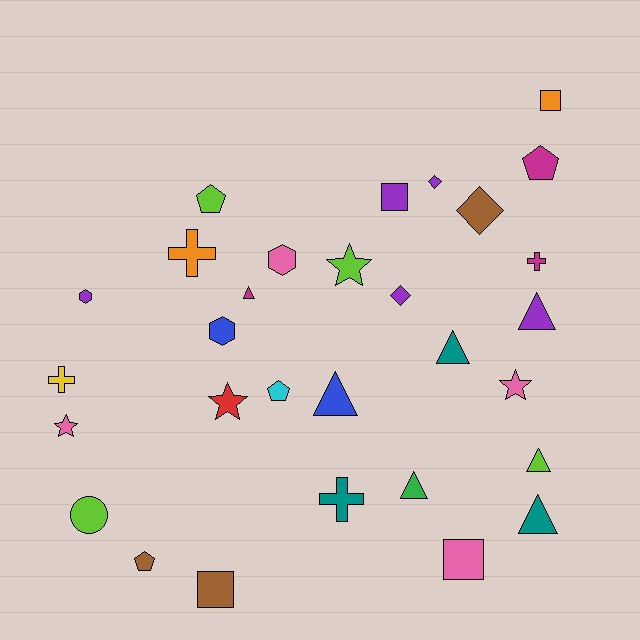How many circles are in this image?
There is 1 circle.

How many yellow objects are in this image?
There is 1 yellow object.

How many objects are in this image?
There are 30 objects.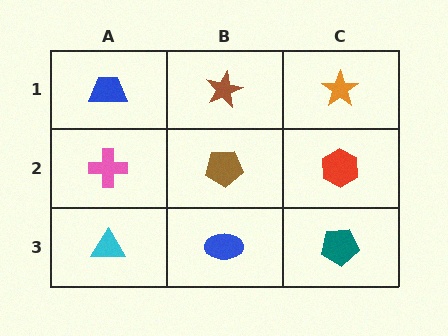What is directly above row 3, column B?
A brown pentagon.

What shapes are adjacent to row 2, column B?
A brown star (row 1, column B), a blue ellipse (row 3, column B), a pink cross (row 2, column A), a red hexagon (row 2, column C).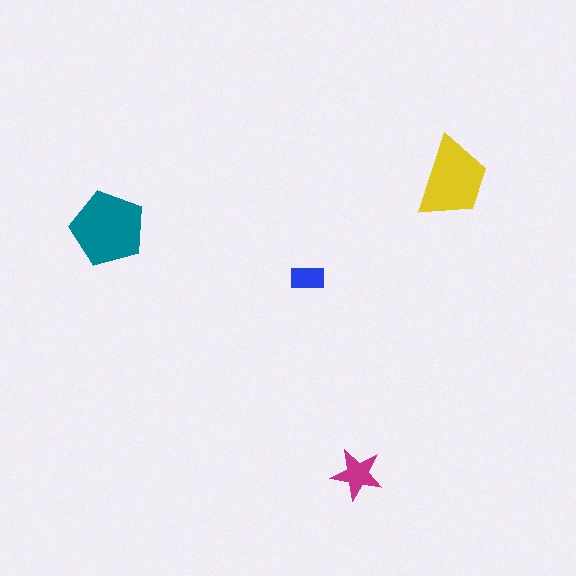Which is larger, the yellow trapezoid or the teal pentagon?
The teal pentagon.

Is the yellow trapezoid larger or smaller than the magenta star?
Larger.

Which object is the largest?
The teal pentagon.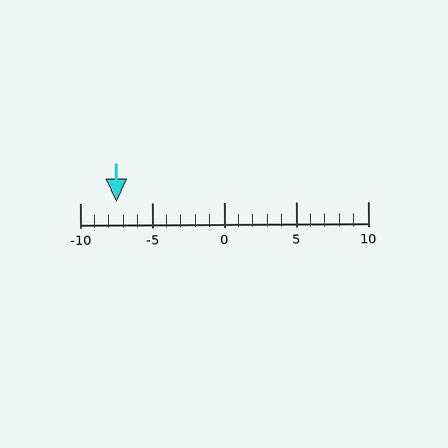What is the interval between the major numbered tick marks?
The major tick marks are spaced 5 units apart.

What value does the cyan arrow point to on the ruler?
The cyan arrow points to approximately -8.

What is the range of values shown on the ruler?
The ruler shows values from -10 to 10.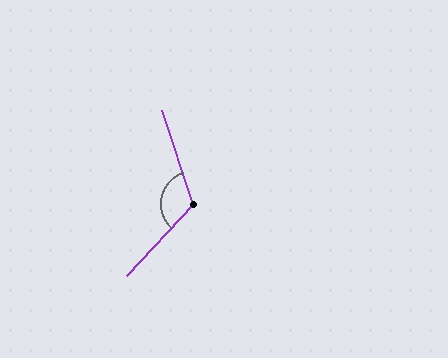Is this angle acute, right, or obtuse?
It is obtuse.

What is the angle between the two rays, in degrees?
Approximately 118 degrees.